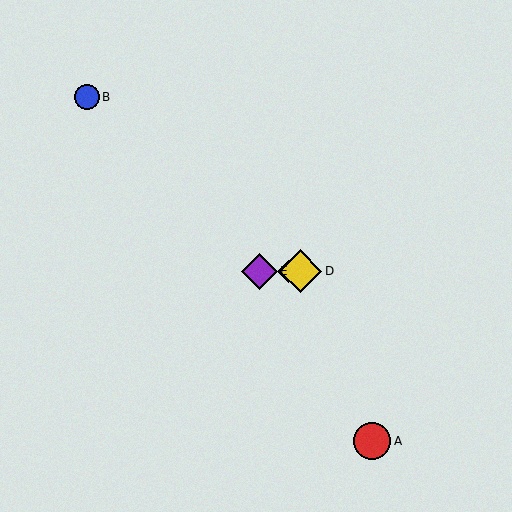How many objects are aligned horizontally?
3 objects (C, D, E) are aligned horizontally.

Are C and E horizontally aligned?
Yes, both are at y≈271.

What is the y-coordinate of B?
Object B is at y≈97.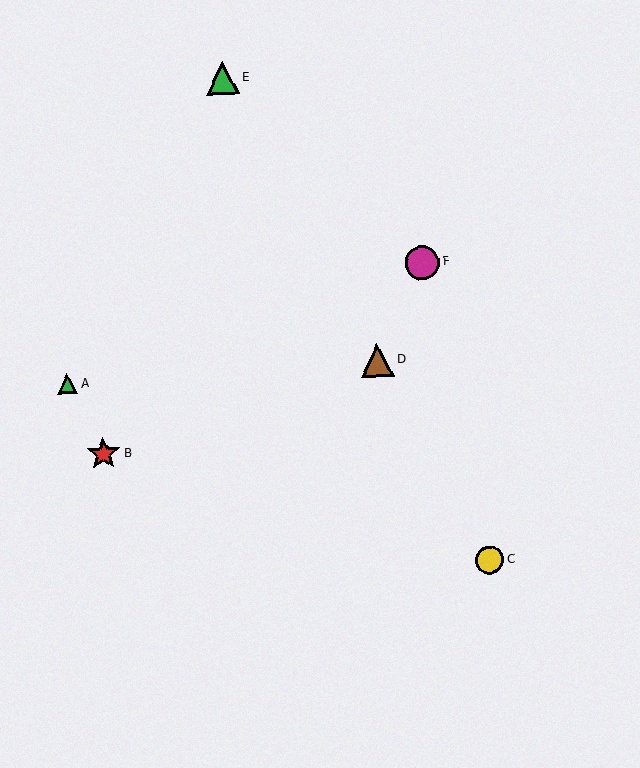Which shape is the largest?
The magenta circle (labeled F) is the largest.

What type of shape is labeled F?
Shape F is a magenta circle.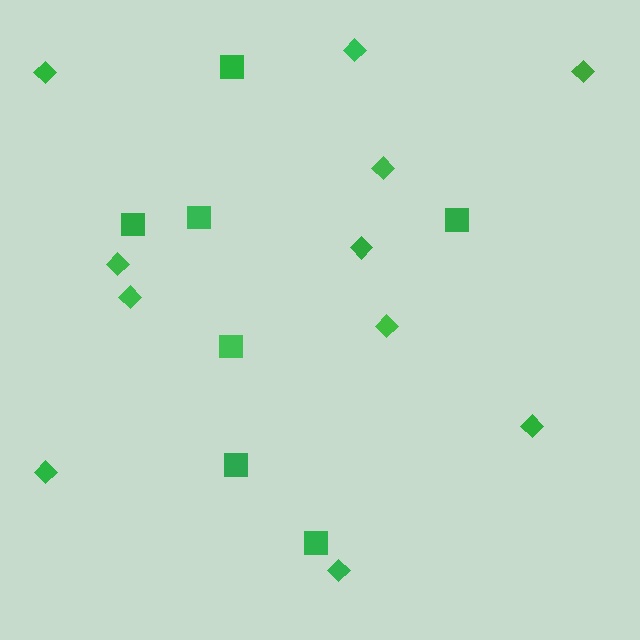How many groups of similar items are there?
There are 2 groups: one group of diamonds (11) and one group of squares (7).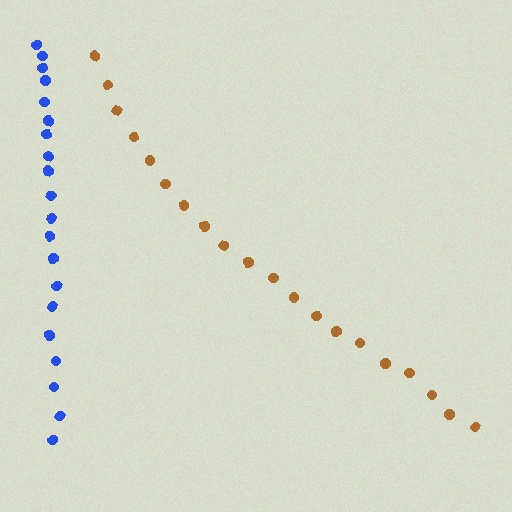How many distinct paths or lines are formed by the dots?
There are 2 distinct paths.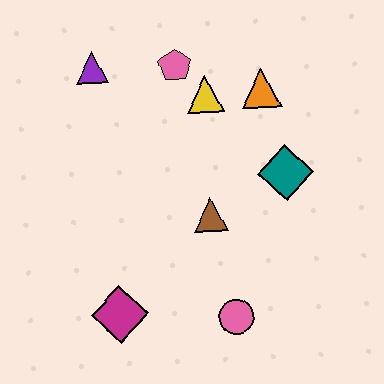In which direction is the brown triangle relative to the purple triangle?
The brown triangle is below the purple triangle.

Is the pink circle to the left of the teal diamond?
Yes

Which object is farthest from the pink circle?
The purple triangle is farthest from the pink circle.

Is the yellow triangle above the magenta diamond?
Yes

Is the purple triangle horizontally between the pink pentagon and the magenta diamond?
No